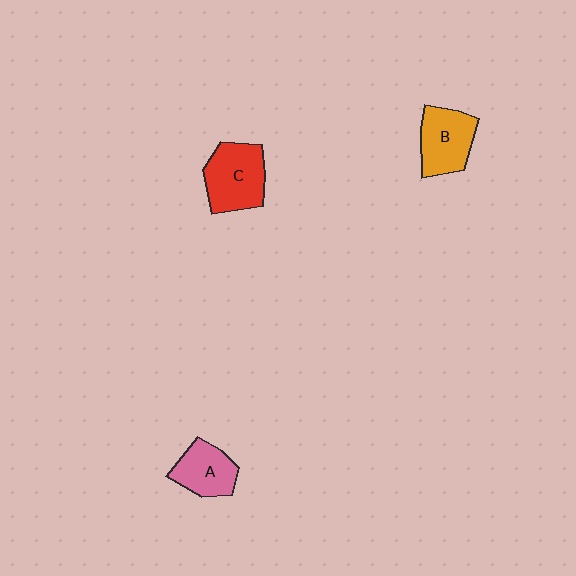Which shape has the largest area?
Shape C (red).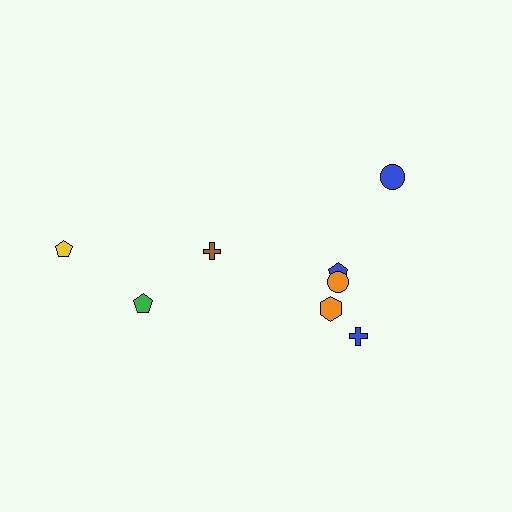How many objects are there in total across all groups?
There are 8 objects.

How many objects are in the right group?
There are 5 objects.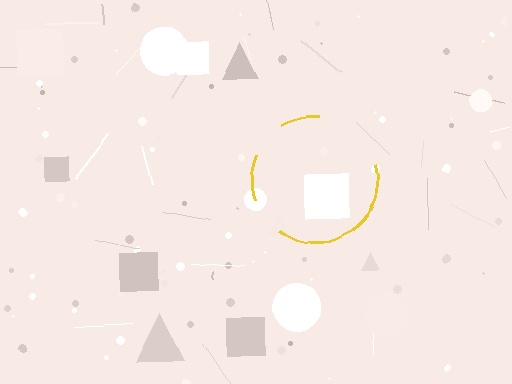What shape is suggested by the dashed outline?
The dashed outline suggests a circle.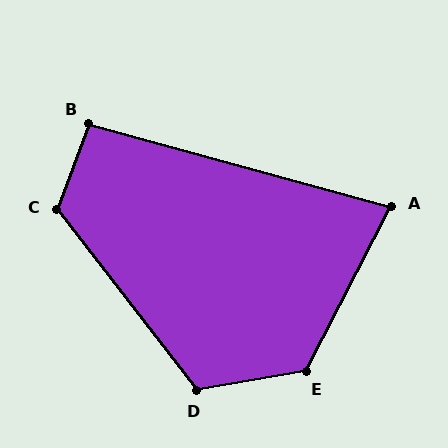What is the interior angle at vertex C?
Approximately 121 degrees (obtuse).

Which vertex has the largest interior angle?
E, at approximately 127 degrees.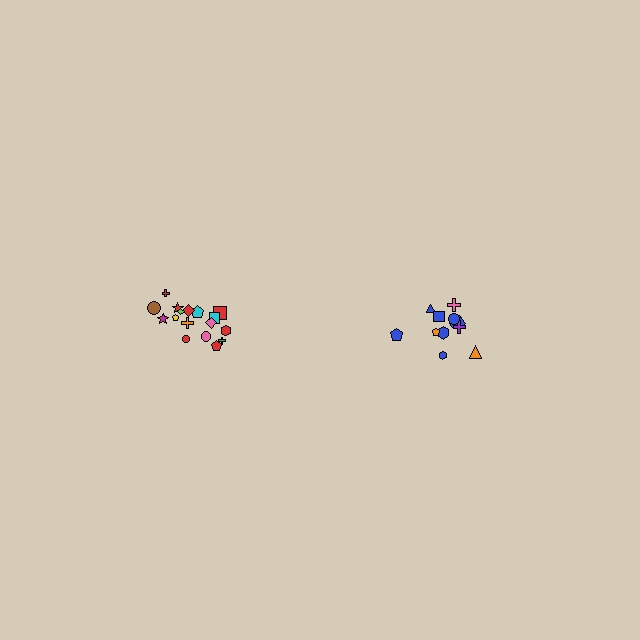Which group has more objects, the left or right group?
The left group.